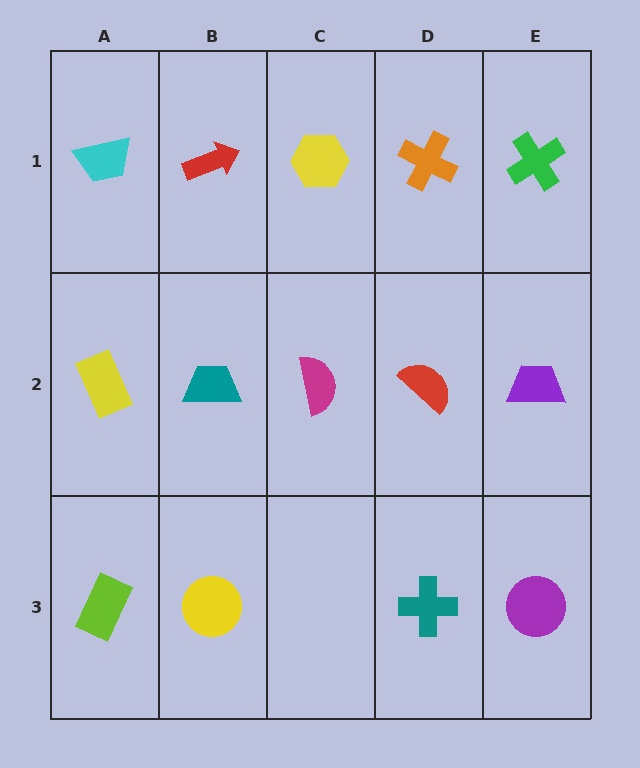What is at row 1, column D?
An orange cross.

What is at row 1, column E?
A green cross.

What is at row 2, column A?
A yellow rectangle.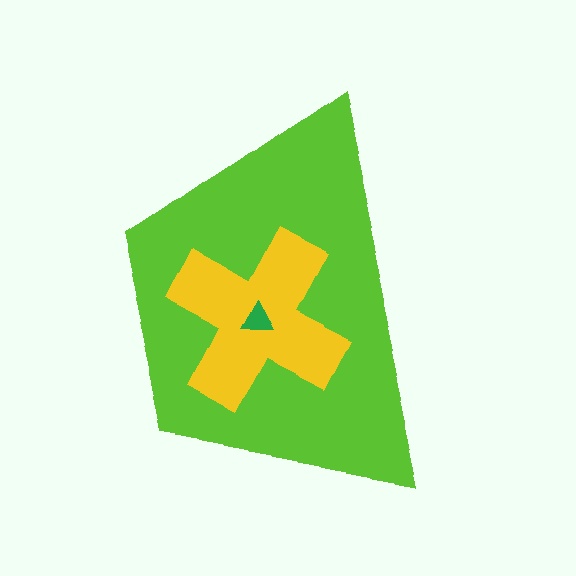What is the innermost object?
The green triangle.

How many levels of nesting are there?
3.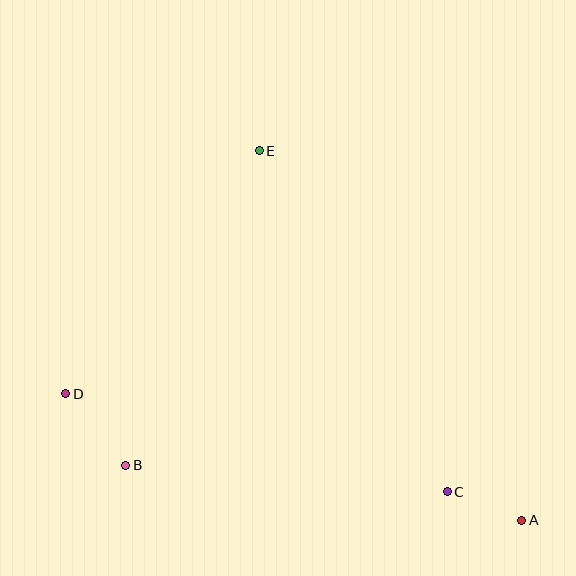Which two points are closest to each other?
Points A and C are closest to each other.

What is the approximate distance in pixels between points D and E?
The distance between D and E is approximately 310 pixels.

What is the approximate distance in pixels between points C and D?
The distance between C and D is approximately 394 pixels.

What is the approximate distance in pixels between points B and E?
The distance between B and E is approximately 342 pixels.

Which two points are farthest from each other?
Points A and D are farthest from each other.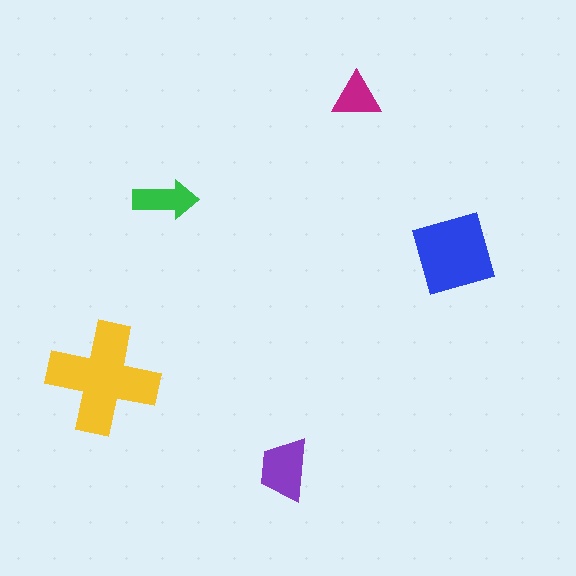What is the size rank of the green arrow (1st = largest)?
4th.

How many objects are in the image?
There are 5 objects in the image.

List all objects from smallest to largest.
The magenta triangle, the green arrow, the purple trapezoid, the blue diamond, the yellow cross.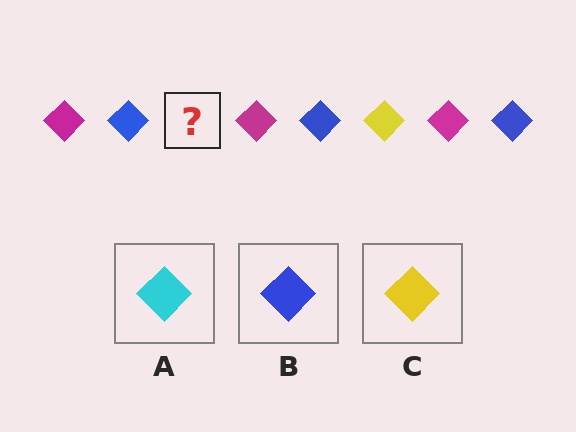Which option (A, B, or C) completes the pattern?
C.